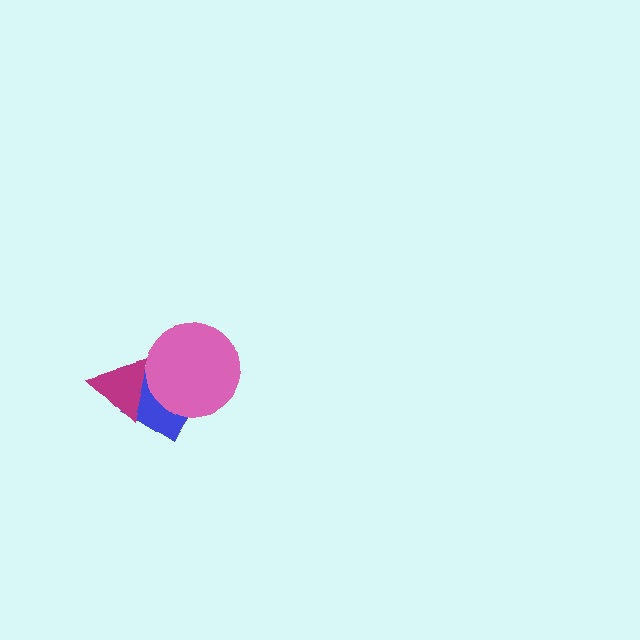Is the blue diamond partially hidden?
Yes, it is partially covered by another shape.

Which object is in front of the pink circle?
The magenta triangle is in front of the pink circle.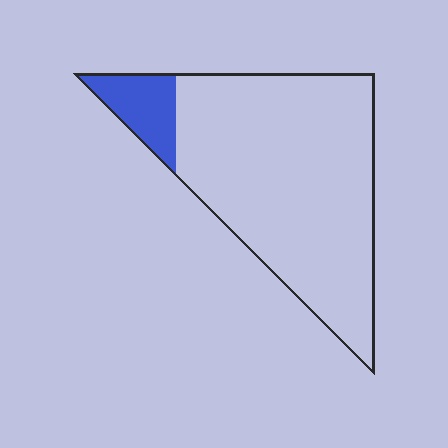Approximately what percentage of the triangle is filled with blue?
Approximately 10%.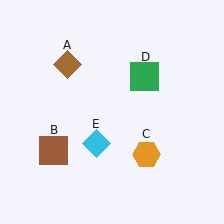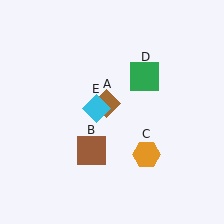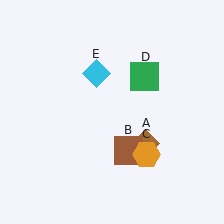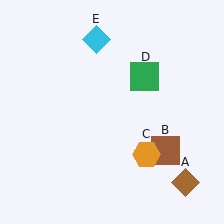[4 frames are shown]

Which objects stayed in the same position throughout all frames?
Orange hexagon (object C) and green square (object D) remained stationary.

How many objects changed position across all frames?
3 objects changed position: brown diamond (object A), brown square (object B), cyan diamond (object E).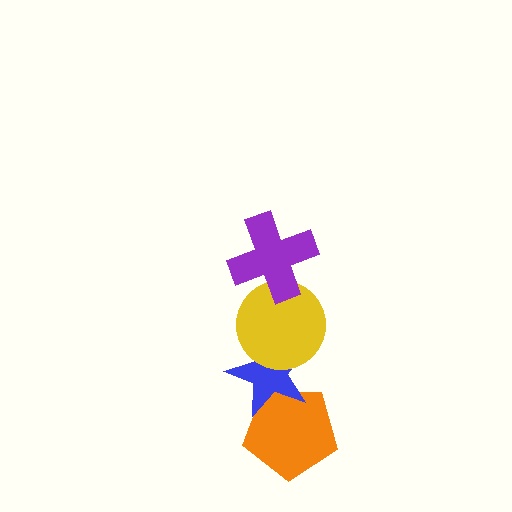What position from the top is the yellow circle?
The yellow circle is 2nd from the top.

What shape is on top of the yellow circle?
The purple cross is on top of the yellow circle.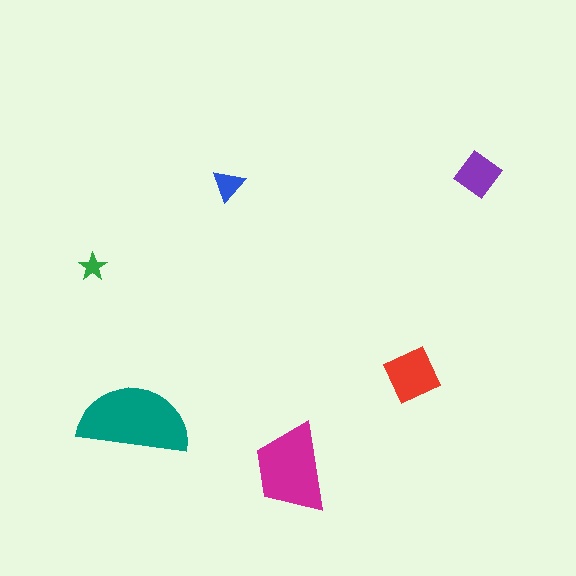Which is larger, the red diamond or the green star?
The red diamond.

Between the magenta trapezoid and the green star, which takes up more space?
The magenta trapezoid.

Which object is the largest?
The teal semicircle.